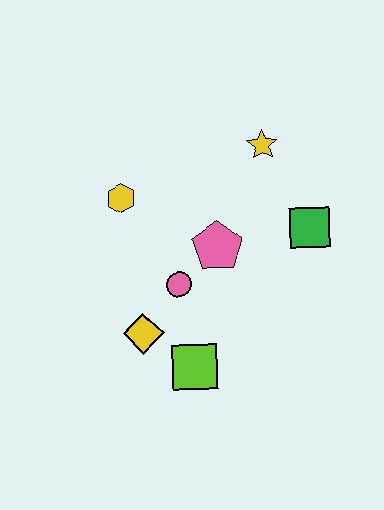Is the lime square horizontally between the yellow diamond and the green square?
Yes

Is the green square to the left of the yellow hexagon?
No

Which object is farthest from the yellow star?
The lime square is farthest from the yellow star.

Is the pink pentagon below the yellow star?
Yes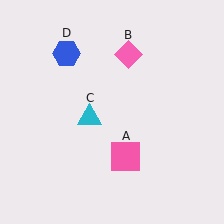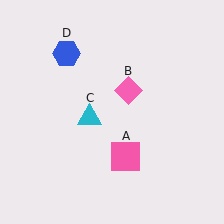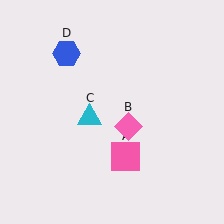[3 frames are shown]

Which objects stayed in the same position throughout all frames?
Pink square (object A) and cyan triangle (object C) and blue hexagon (object D) remained stationary.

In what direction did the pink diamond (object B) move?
The pink diamond (object B) moved down.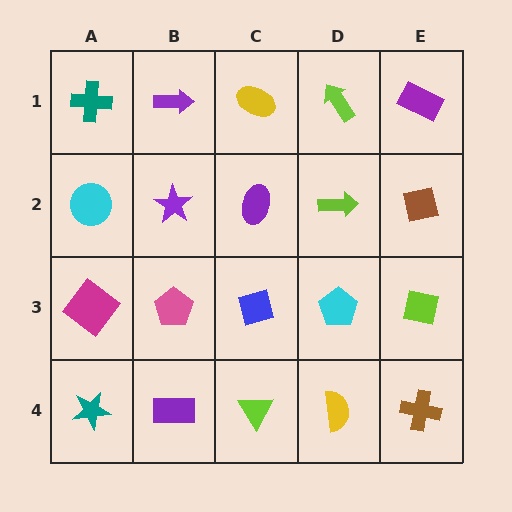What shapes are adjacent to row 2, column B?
A purple arrow (row 1, column B), a pink pentagon (row 3, column B), a cyan circle (row 2, column A), a purple ellipse (row 2, column C).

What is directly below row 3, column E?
A brown cross.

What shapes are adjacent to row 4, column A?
A magenta diamond (row 3, column A), a purple rectangle (row 4, column B).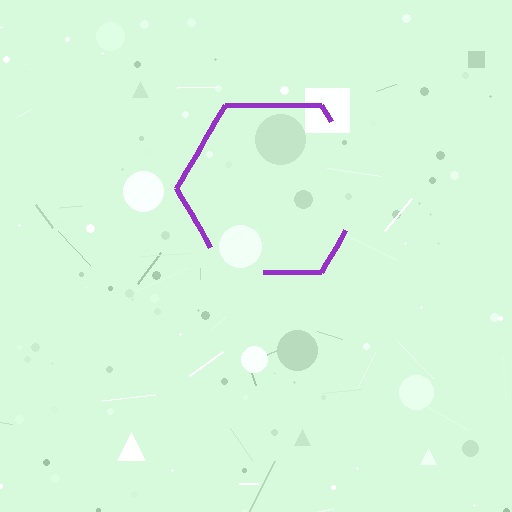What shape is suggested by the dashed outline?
The dashed outline suggests a hexagon.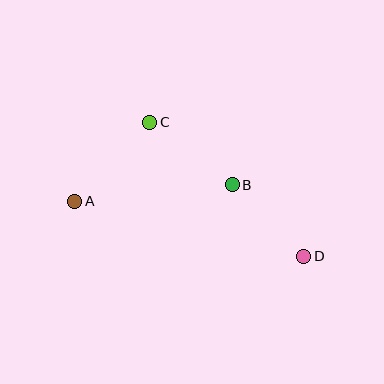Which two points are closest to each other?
Points B and D are closest to each other.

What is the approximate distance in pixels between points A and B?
The distance between A and B is approximately 158 pixels.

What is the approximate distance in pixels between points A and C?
The distance between A and C is approximately 108 pixels.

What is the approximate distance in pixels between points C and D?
The distance between C and D is approximately 204 pixels.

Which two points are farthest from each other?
Points A and D are farthest from each other.